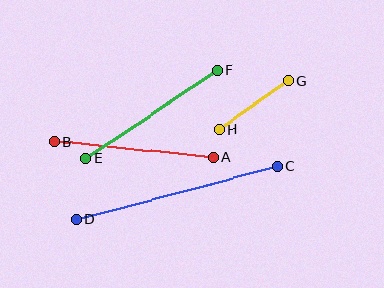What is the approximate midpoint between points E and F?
The midpoint is at approximately (151, 114) pixels.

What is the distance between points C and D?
The distance is approximately 208 pixels.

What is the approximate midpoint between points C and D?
The midpoint is at approximately (177, 193) pixels.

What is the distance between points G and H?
The distance is approximately 85 pixels.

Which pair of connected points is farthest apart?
Points C and D are farthest apart.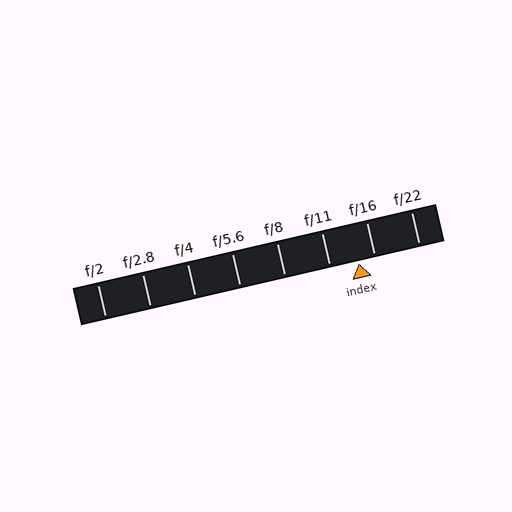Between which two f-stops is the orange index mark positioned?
The index mark is between f/11 and f/16.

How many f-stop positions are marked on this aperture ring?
There are 8 f-stop positions marked.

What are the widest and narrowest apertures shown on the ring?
The widest aperture shown is f/2 and the narrowest is f/22.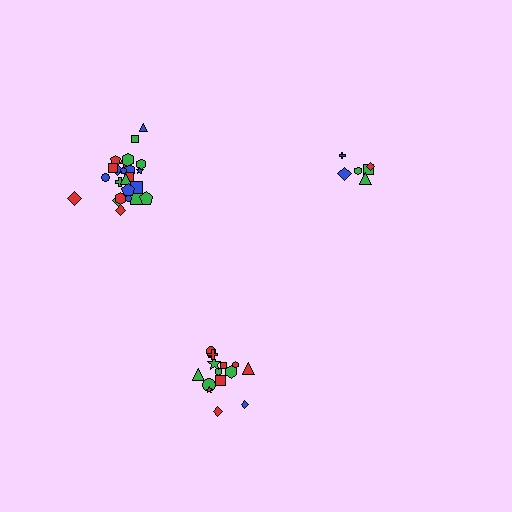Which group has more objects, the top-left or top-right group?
The top-left group.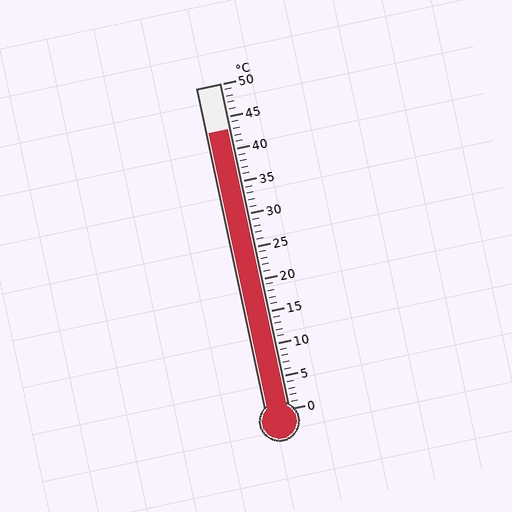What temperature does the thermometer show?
The thermometer shows approximately 43°C.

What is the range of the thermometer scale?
The thermometer scale ranges from 0°C to 50°C.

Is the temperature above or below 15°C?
The temperature is above 15°C.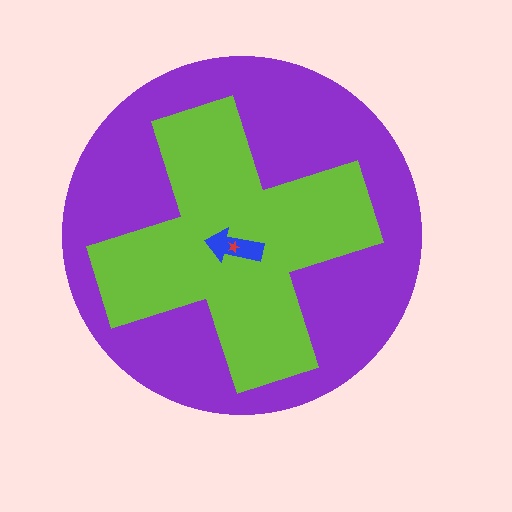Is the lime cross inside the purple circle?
Yes.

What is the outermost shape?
The purple circle.